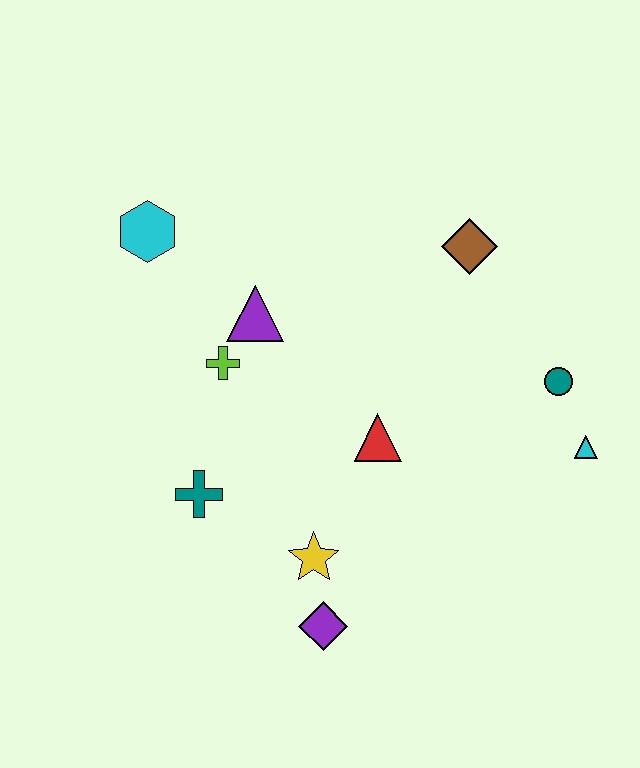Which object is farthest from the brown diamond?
The purple diamond is farthest from the brown diamond.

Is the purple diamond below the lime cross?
Yes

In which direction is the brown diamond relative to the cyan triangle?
The brown diamond is above the cyan triangle.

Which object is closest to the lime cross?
The purple triangle is closest to the lime cross.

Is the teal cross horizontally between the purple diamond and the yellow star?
No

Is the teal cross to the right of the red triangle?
No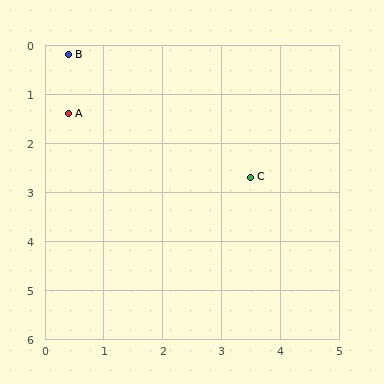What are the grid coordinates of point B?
Point B is at approximately (0.4, 0.2).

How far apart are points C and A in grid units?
Points C and A are about 3.4 grid units apart.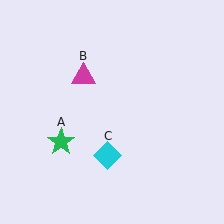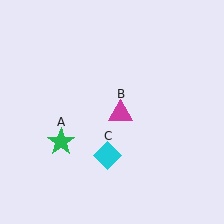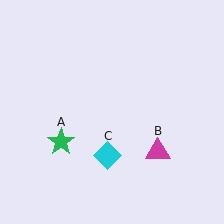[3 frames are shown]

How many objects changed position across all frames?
1 object changed position: magenta triangle (object B).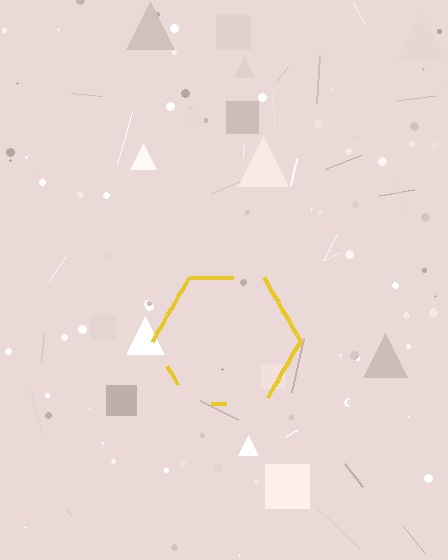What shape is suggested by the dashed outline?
The dashed outline suggests a hexagon.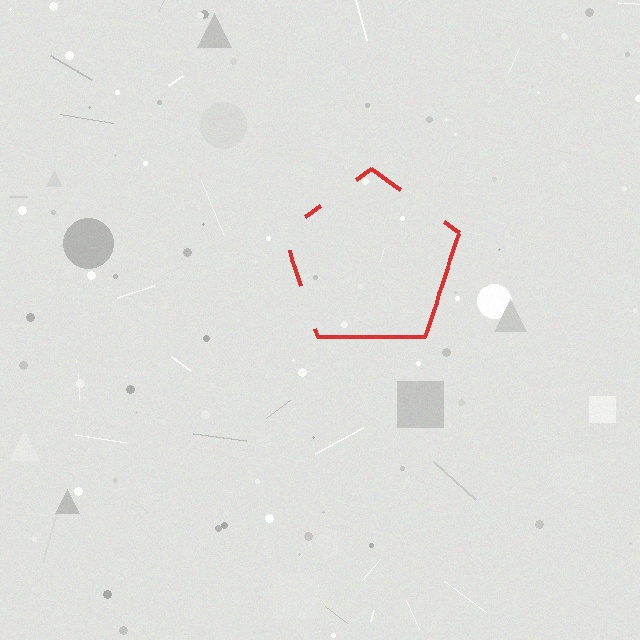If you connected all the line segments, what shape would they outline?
They would outline a pentagon.